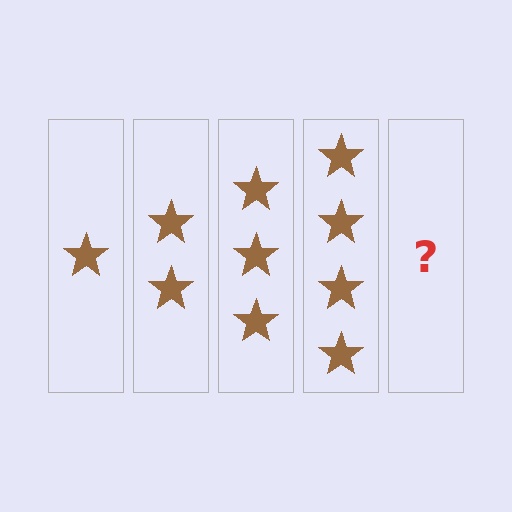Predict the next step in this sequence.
The next step is 5 stars.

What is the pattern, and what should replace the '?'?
The pattern is that each step adds one more star. The '?' should be 5 stars.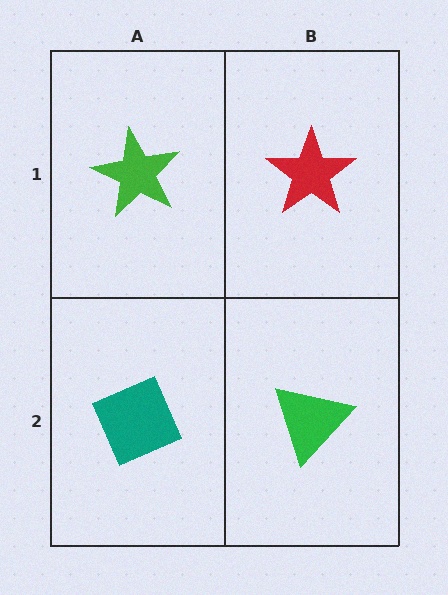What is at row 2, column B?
A green triangle.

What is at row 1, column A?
A green star.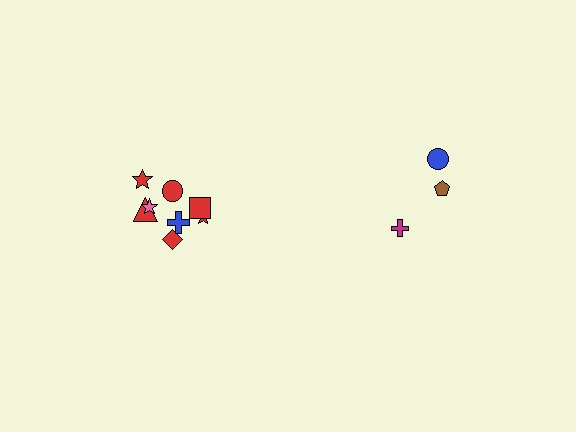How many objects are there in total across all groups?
There are 11 objects.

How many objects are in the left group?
There are 8 objects.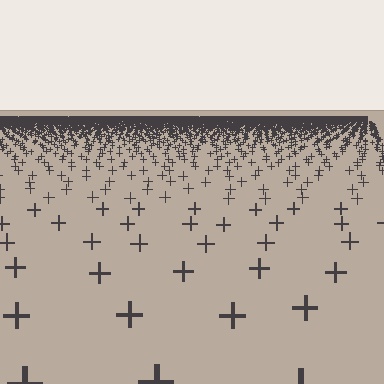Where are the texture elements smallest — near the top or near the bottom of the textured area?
Near the top.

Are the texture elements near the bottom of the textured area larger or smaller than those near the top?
Larger. Near the bottom, elements are closer to the viewer and appear at a bigger on-screen size.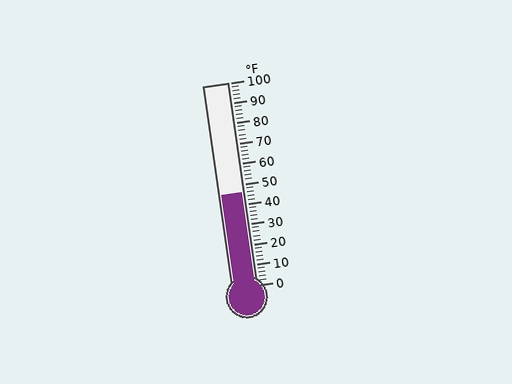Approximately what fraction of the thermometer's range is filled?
The thermometer is filled to approximately 45% of its range.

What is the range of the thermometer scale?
The thermometer scale ranges from 0°F to 100°F.